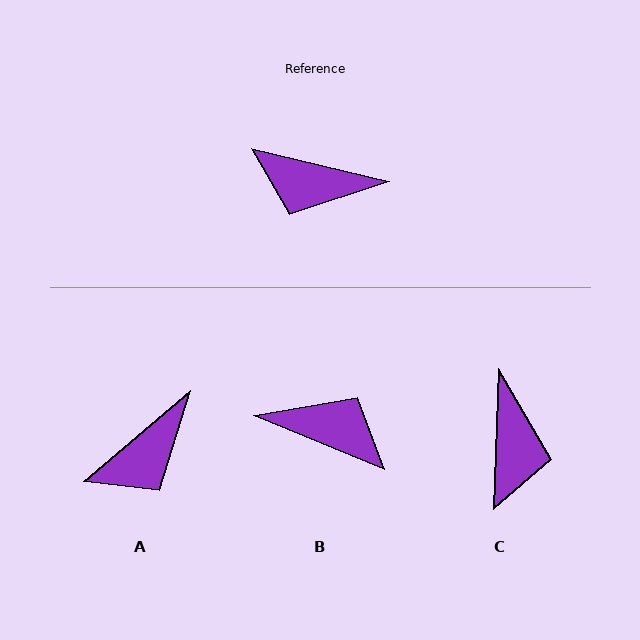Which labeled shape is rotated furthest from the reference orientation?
B, about 171 degrees away.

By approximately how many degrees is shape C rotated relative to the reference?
Approximately 101 degrees counter-clockwise.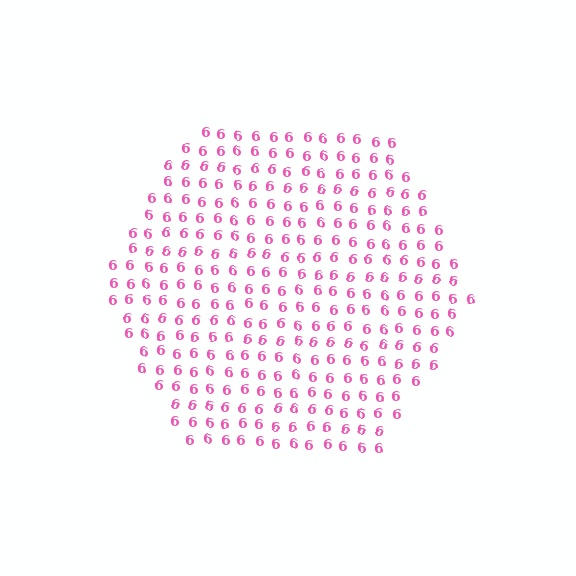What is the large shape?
The large shape is a hexagon.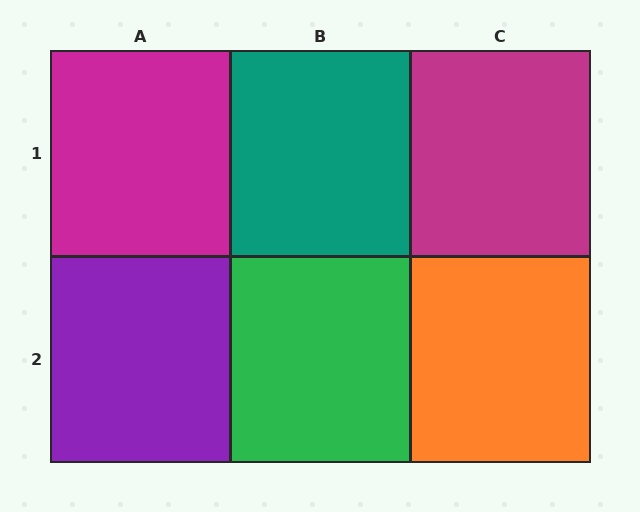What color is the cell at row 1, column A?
Magenta.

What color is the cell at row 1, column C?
Magenta.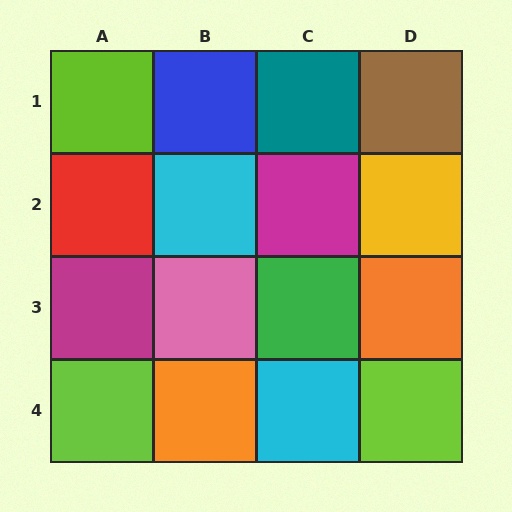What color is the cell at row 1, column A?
Lime.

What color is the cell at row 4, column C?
Cyan.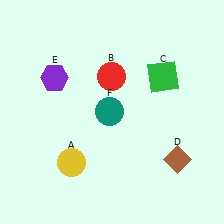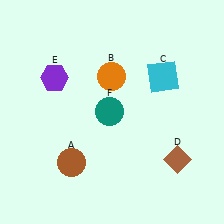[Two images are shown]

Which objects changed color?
A changed from yellow to brown. B changed from red to orange. C changed from green to cyan.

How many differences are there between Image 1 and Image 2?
There are 3 differences between the two images.